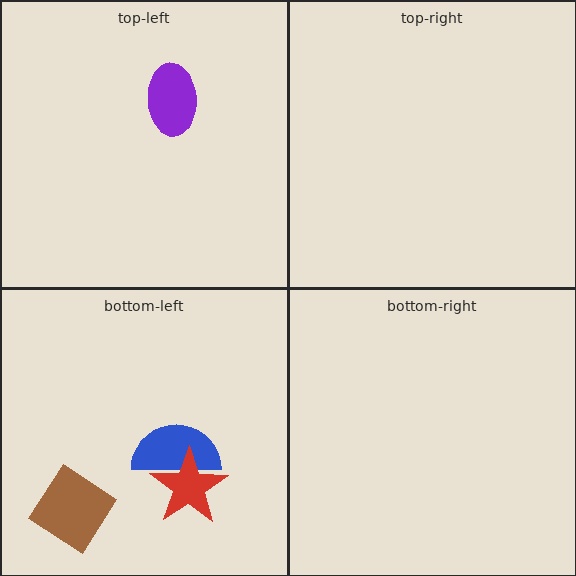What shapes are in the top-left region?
The purple ellipse.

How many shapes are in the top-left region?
1.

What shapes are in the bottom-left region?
The blue semicircle, the brown diamond, the red star.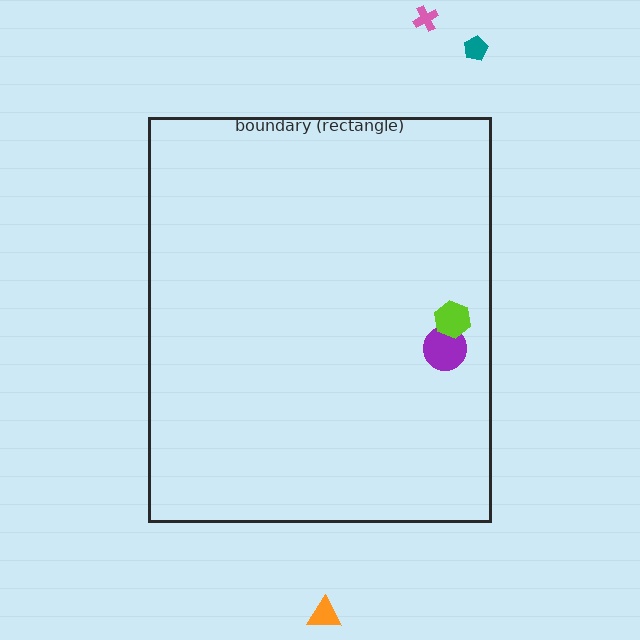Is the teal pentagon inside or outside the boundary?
Outside.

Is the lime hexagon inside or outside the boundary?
Inside.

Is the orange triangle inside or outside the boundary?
Outside.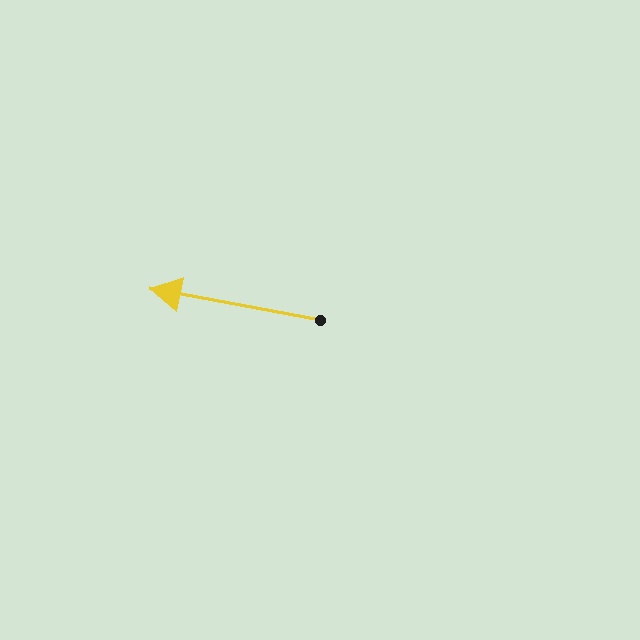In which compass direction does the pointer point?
West.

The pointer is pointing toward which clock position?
Roughly 9 o'clock.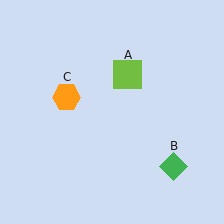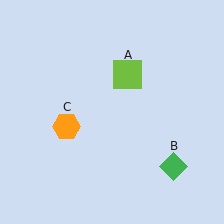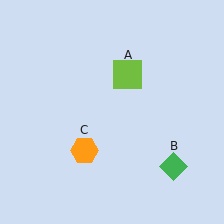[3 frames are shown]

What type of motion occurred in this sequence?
The orange hexagon (object C) rotated counterclockwise around the center of the scene.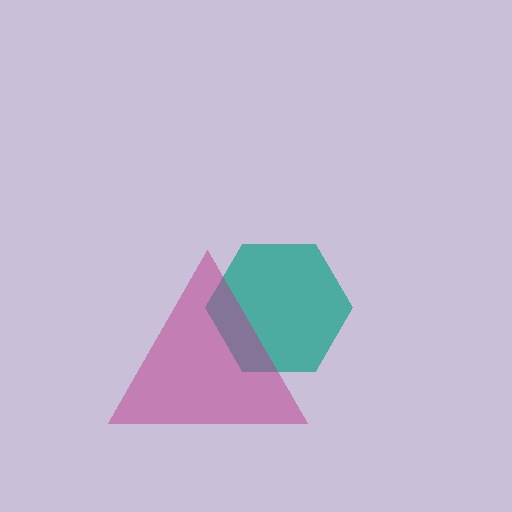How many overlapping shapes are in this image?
There are 2 overlapping shapes in the image.